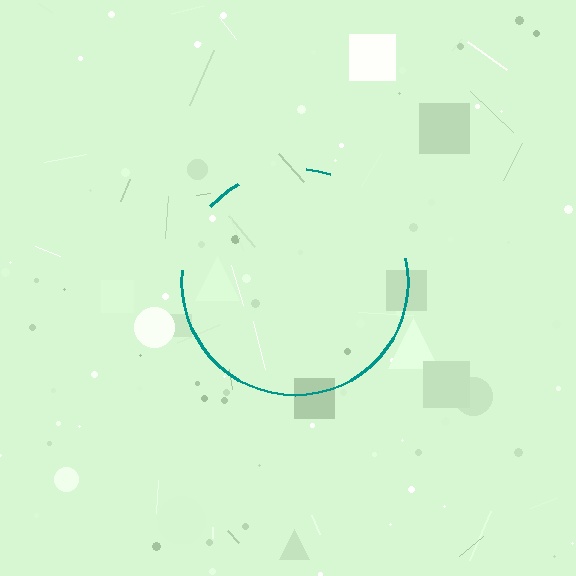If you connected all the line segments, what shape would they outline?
They would outline a circle.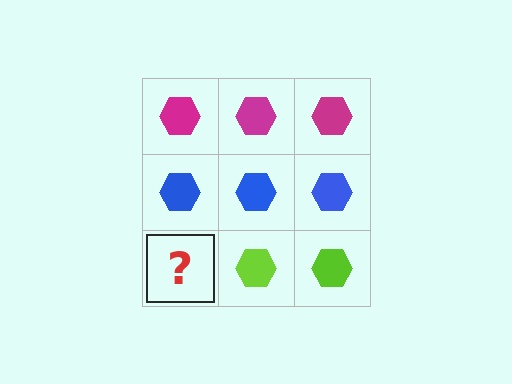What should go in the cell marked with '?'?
The missing cell should contain a lime hexagon.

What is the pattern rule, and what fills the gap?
The rule is that each row has a consistent color. The gap should be filled with a lime hexagon.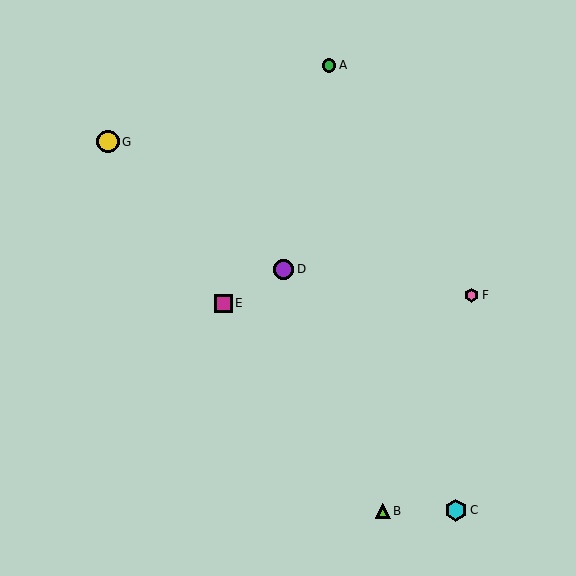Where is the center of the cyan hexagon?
The center of the cyan hexagon is at (456, 510).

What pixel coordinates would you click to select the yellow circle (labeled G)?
Click at (108, 142) to select the yellow circle G.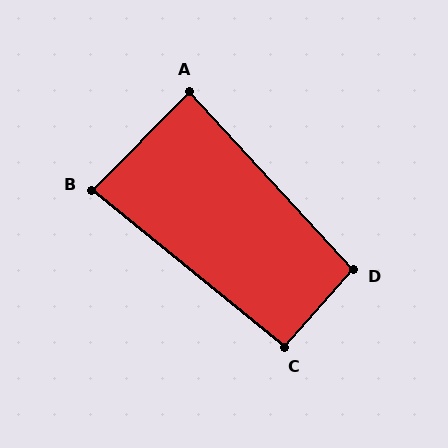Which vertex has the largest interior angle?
D, at approximately 96 degrees.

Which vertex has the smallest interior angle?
B, at approximately 84 degrees.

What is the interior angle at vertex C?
Approximately 93 degrees (approximately right).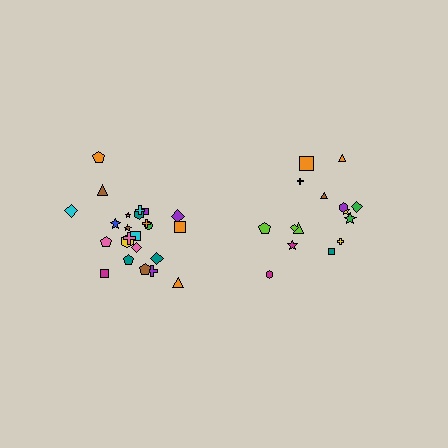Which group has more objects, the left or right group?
The left group.